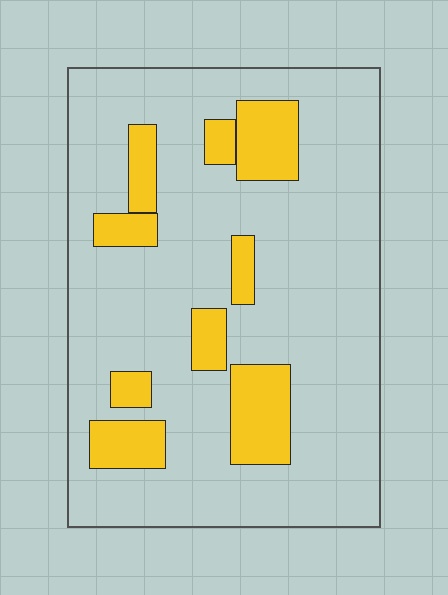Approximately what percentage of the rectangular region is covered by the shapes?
Approximately 20%.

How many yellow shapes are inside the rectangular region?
9.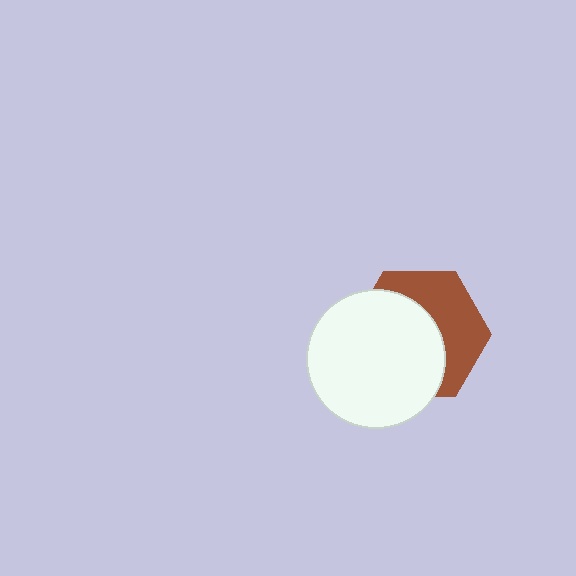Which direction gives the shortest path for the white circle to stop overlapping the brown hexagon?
Moving toward the lower-left gives the shortest separation.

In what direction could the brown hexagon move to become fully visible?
The brown hexagon could move toward the upper-right. That would shift it out from behind the white circle entirely.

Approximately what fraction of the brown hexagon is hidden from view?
Roughly 57% of the brown hexagon is hidden behind the white circle.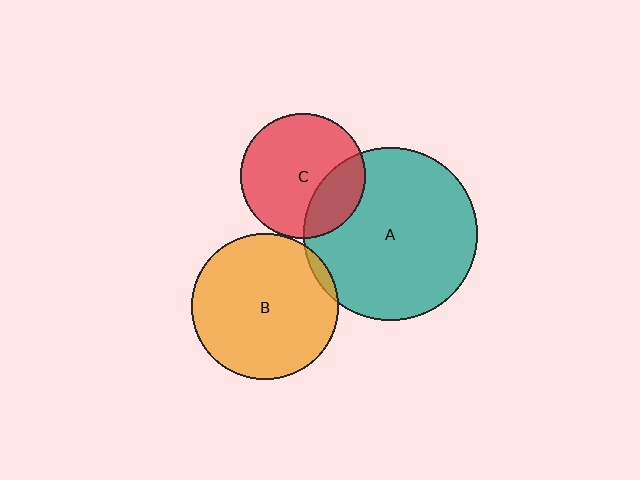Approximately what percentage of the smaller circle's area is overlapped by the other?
Approximately 25%.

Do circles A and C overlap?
Yes.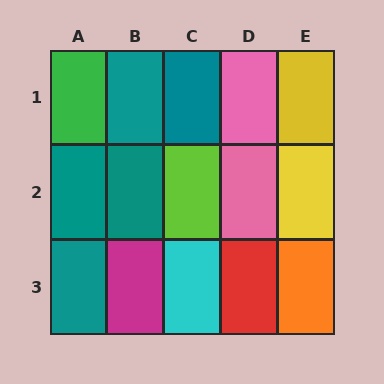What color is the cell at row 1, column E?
Yellow.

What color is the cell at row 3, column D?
Red.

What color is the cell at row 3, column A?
Teal.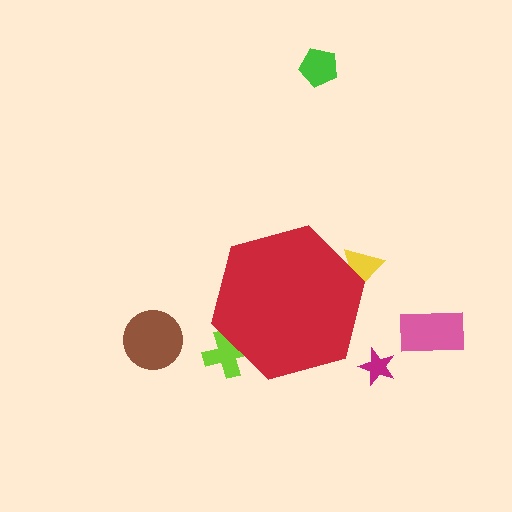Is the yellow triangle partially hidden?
Yes, the yellow triangle is partially hidden behind the red hexagon.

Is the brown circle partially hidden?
No, the brown circle is fully visible.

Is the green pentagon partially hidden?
No, the green pentagon is fully visible.